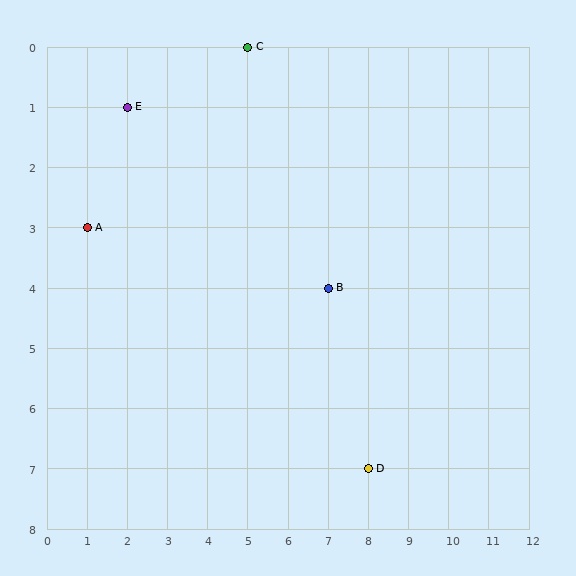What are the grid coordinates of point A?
Point A is at grid coordinates (1, 3).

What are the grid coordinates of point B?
Point B is at grid coordinates (7, 4).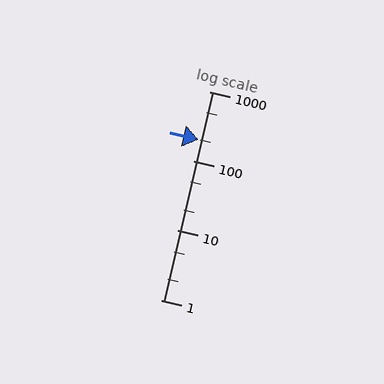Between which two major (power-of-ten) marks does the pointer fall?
The pointer is between 100 and 1000.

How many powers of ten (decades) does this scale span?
The scale spans 3 decades, from 1 to 1000.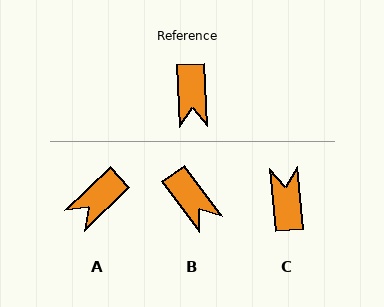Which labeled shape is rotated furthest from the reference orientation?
C, about 178 degrees away.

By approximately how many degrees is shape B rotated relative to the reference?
Approximately 33 degrees counter-clockwise.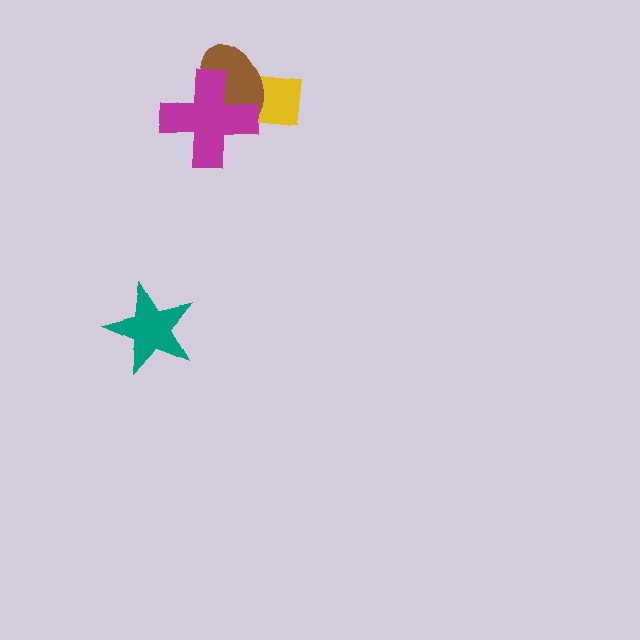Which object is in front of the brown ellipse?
The magenta cross is in front of the brown ellipse.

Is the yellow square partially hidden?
Yes, it is partially covered by another shape.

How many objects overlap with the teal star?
0 objects overlap with the teal star.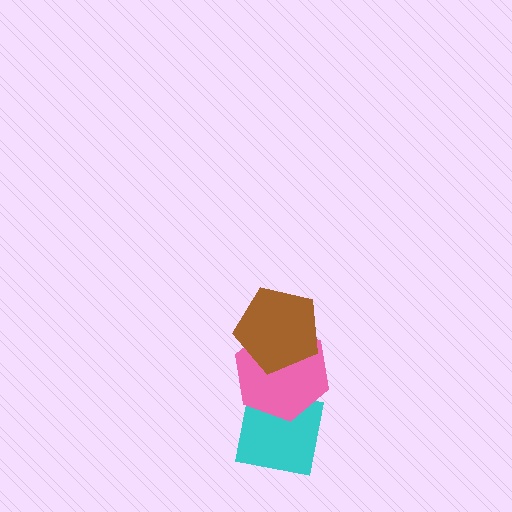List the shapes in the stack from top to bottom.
From top to bottom: the brown pentagon, the pink hexagon, the cyan square.